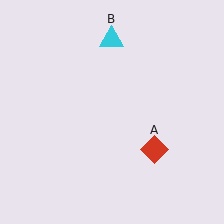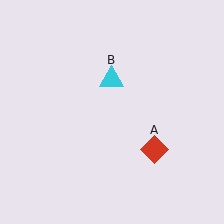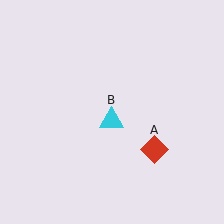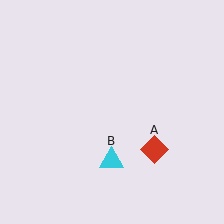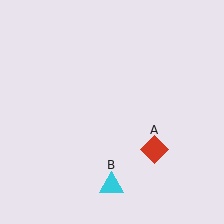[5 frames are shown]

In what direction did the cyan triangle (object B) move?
The cyan triangle (object B) moved down.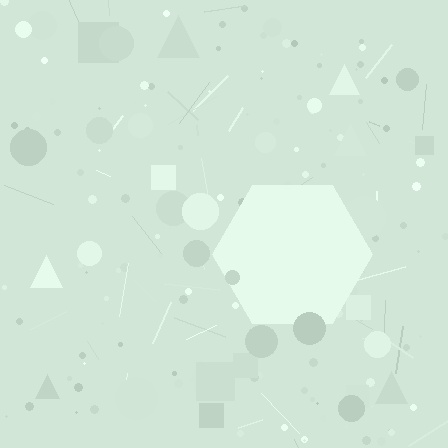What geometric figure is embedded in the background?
A hexagon is embedded in the background.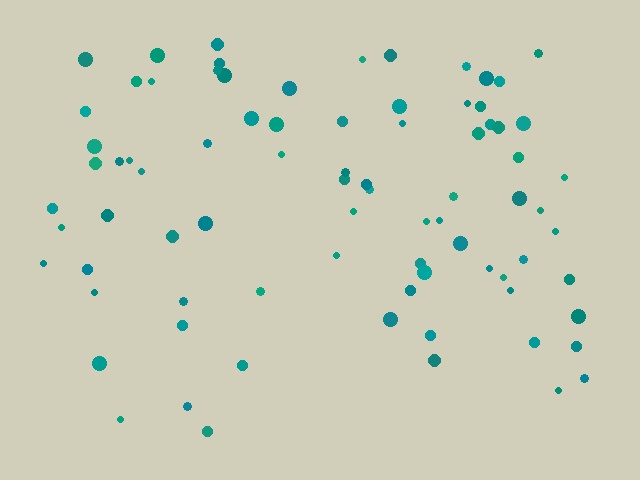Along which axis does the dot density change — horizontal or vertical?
Vertical.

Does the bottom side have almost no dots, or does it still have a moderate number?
Still a moderate number, just noticeably fewer than the top.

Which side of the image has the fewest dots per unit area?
The bottom.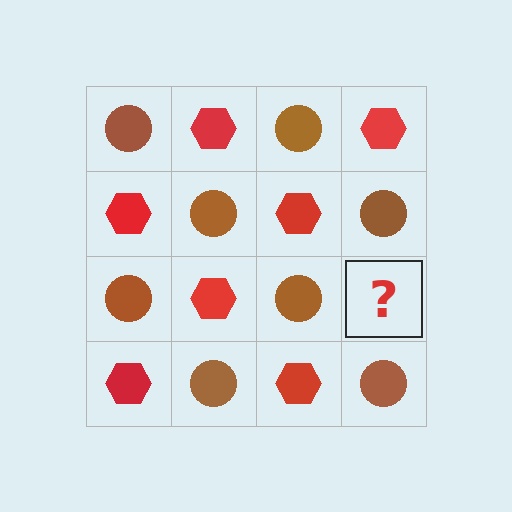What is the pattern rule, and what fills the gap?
The rule is that it alternates brown circle and red hexagon in a checkerboard pattern. The gap should be filled with a red hexagon.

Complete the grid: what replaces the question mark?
The question mark should be replaced with a red hexagon.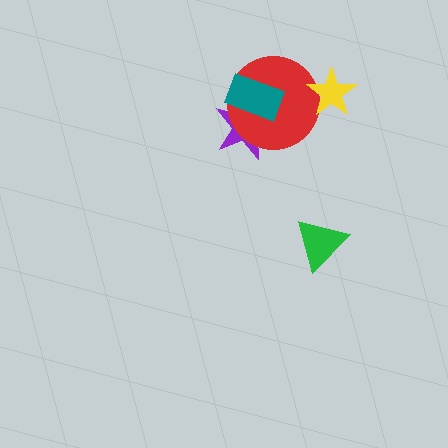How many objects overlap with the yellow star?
1 object overlaps with the yellow star.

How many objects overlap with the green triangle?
0 objects overlap with the green triangle.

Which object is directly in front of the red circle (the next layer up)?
The teal rectangle is directly in front of the red circle.